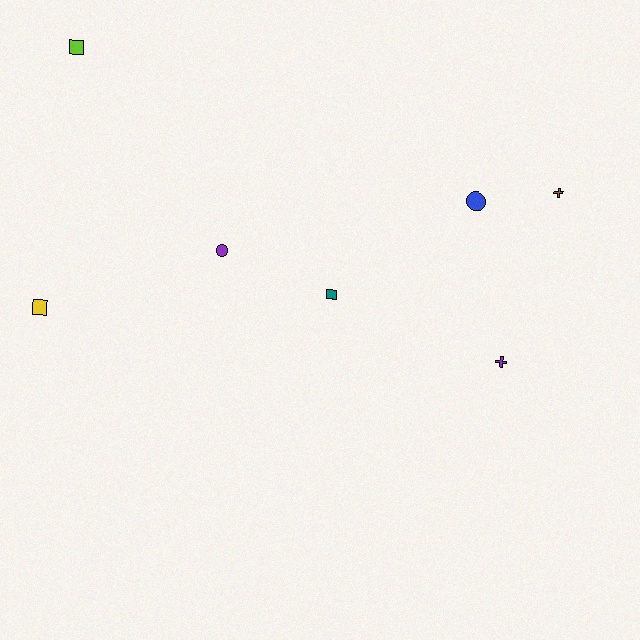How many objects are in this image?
There are 7 objects.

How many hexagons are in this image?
There are no hexagons.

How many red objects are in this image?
There are no red objects.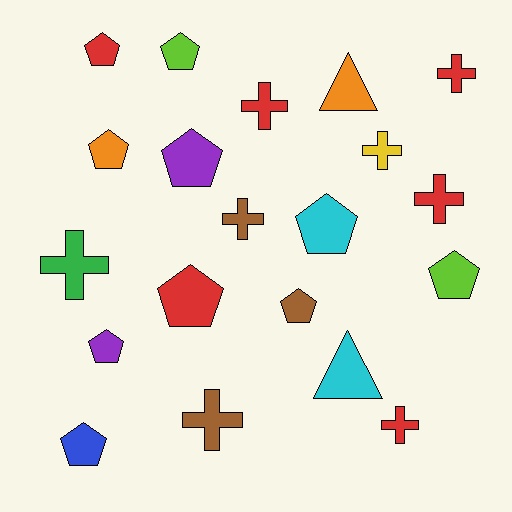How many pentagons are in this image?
There are 10 pentagons.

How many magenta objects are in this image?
There are no magenta objects.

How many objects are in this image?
There are 20 objects.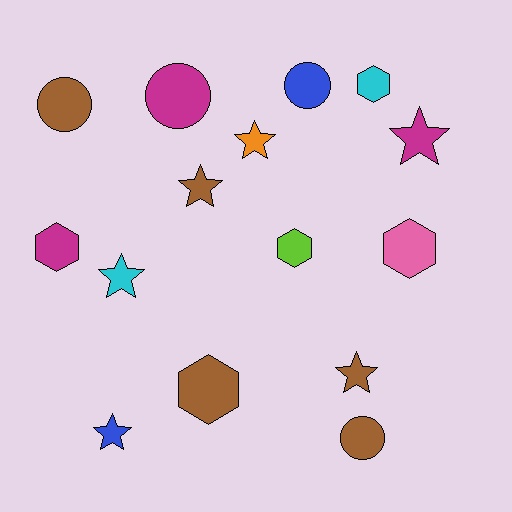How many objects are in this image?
There are 15 objects.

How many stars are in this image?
There are 6 stars.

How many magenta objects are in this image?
There are 3 magenta objects.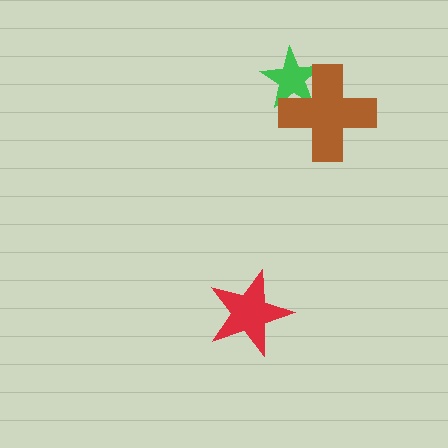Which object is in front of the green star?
The brown cross is in front of the green star.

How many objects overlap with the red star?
0 objects overlap with the red star.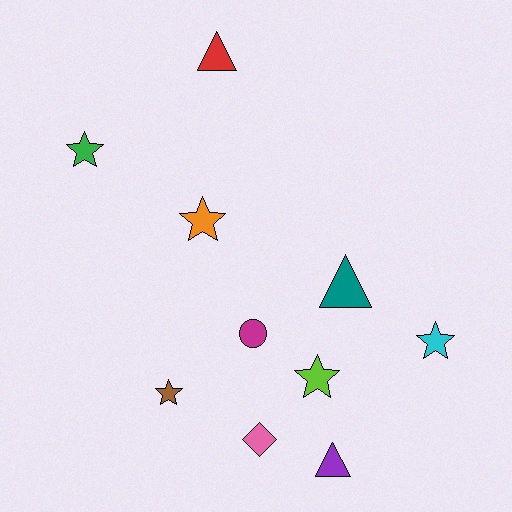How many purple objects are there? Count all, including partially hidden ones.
There is 1 purple object.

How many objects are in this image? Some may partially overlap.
There are 10 objects.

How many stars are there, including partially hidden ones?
There are 5 stars.